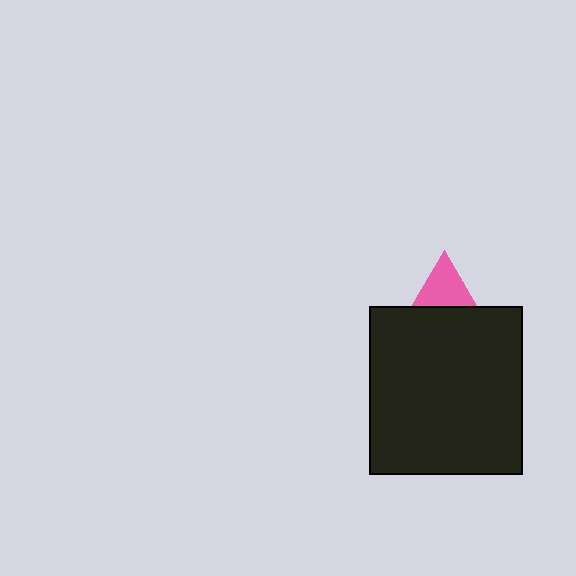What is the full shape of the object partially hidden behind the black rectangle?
The partially hidden object is a pink triangle.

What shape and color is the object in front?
The object in front is a black rectangle.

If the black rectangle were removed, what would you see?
You would see the complete pink triangle.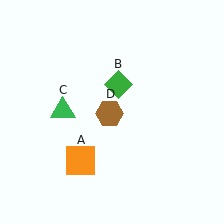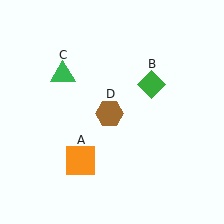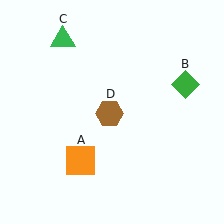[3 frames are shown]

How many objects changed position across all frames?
2 objects changed position: green diamond (object B), green triangle (object C).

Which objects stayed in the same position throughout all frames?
Orange square (object A) and brown hexagon (object D) remained stationary.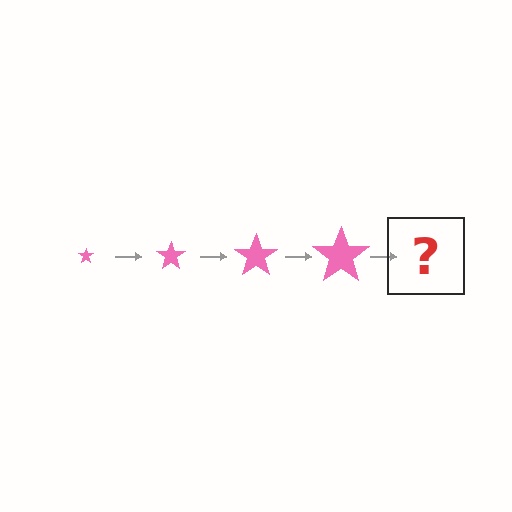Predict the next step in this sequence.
The next step is a pink star, larger than the previous one.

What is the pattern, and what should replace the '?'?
The pattern is that the star gets progressively larger each step. The '?' should be a pink star, larger than the previous one.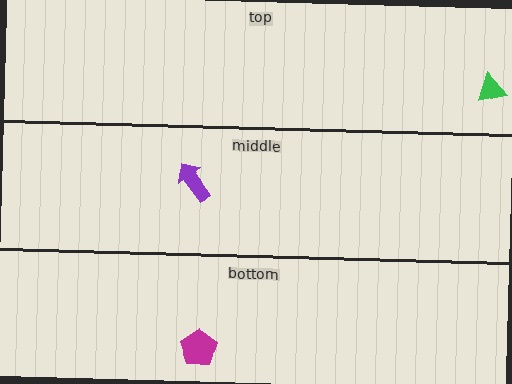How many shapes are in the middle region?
1.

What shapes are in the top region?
The green triangle.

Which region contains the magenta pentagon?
The bottom region.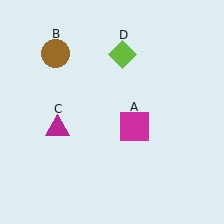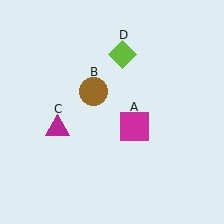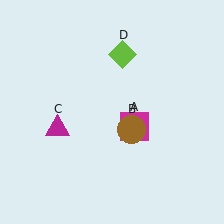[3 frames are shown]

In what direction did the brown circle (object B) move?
The brown circle (object B) moved down and to the right.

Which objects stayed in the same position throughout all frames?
Magenta square (object A) and magenta triangle (object C) and lime diamond (object D) remained stationary.